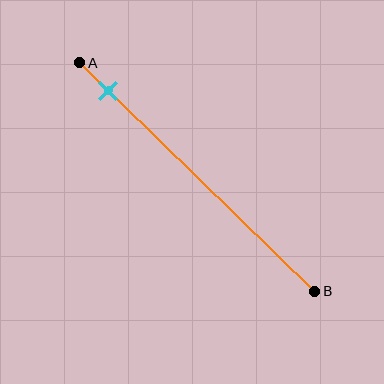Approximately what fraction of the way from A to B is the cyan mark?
The cyan mark is approximately 10% of the way from A to B.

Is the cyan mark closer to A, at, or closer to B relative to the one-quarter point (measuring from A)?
The cyan mark is closer to point A than the one-quarter point of segment AB.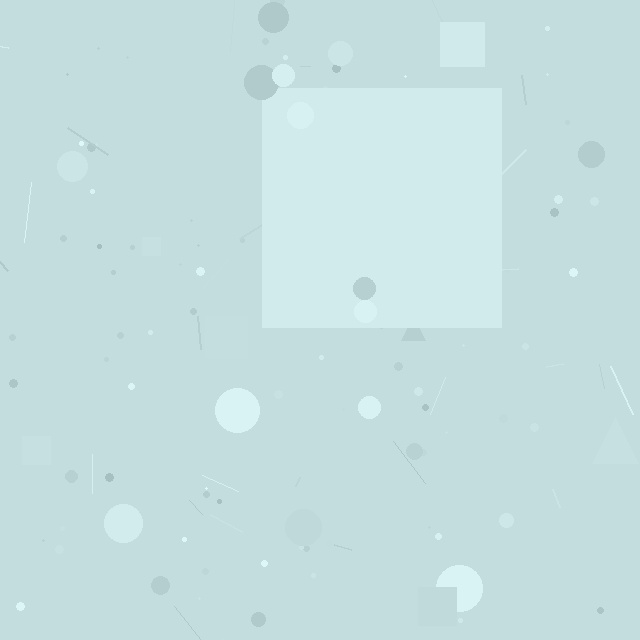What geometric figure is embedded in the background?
A square is embedded in the background.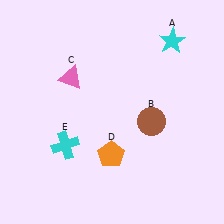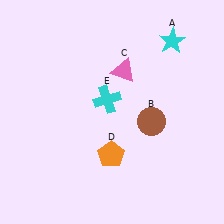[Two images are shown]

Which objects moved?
The objects that moved are: the pink triangle (C), the cyan cross (E).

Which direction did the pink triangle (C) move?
The pink triangle (C) moved right.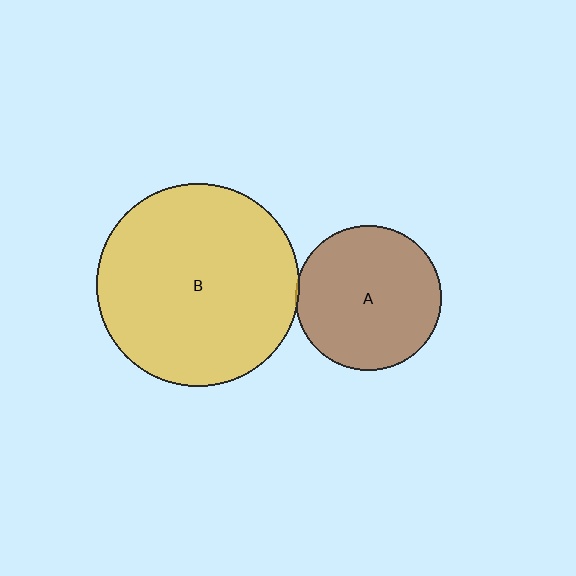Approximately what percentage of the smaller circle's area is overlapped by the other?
Approximately 5%.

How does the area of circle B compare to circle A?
Approximately 2.0 times.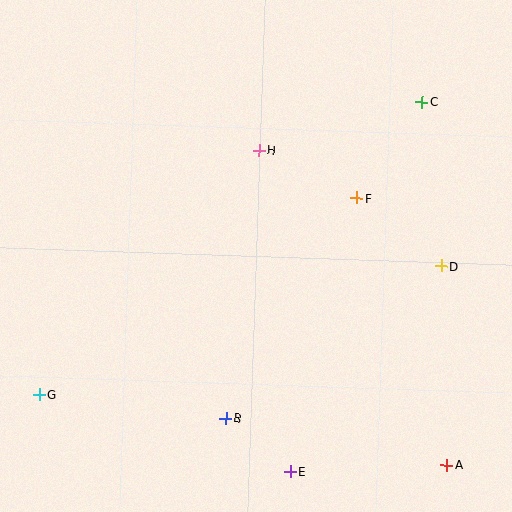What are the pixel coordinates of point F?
Point F is at (357, 198).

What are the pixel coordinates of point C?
Point C is at (422, 102).